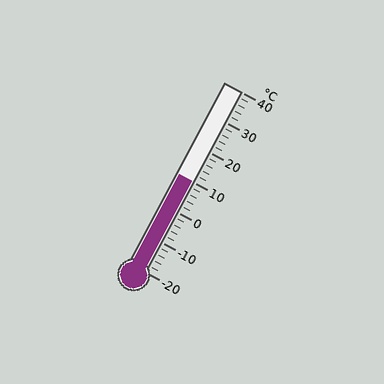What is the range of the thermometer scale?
The thermometer scale ranges from -20°C to 40°C.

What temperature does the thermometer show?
The thermometer shows approximately 10°C.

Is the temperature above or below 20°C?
The temperature is below 20°C.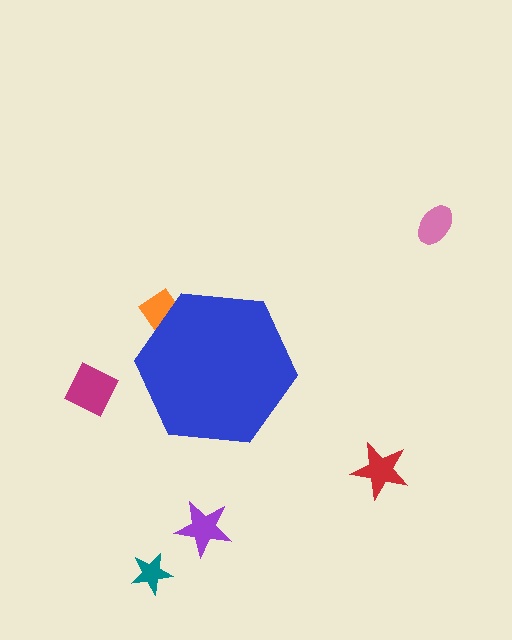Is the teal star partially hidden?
No, the teal star is fully visible.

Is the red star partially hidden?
No, the red star is fully visible.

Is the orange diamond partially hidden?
Yes, the orange diamond is partially hidden behind the blue hexagon.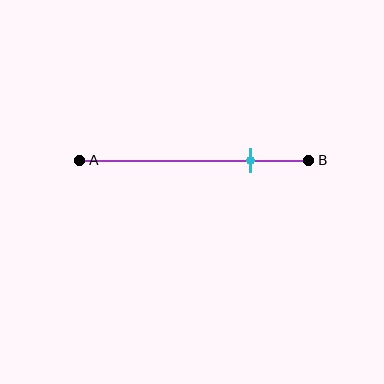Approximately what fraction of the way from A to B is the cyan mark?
The cyan mark is approximately 75% of the way from A to B.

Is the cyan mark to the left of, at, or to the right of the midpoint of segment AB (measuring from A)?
The cyan mark is to the right of the midpoint of segment AB.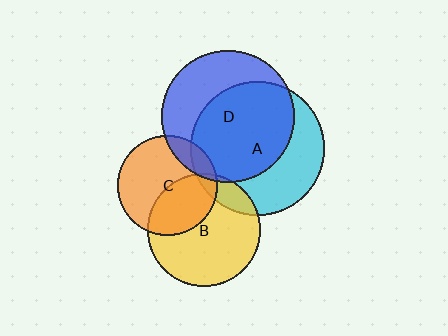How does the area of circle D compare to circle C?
Approximately 1.8 times.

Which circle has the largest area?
Circle A (cyan).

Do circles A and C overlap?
Yes.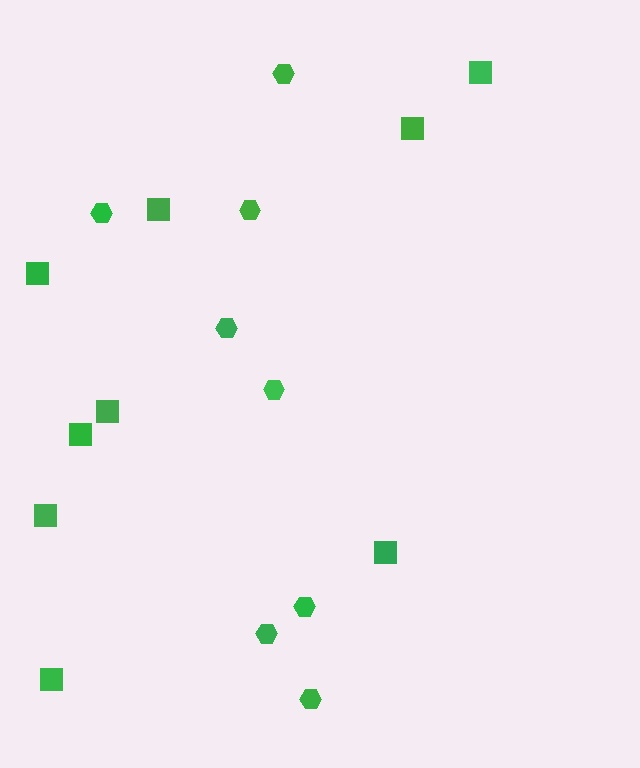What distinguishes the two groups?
There are 2 groups: one group of squares (9) and one group of hexagons (8).